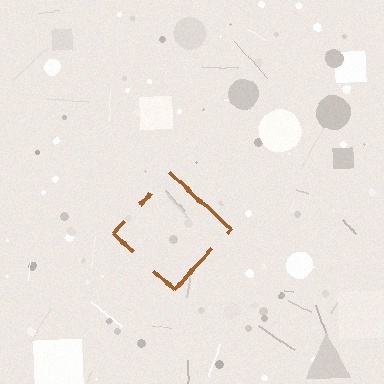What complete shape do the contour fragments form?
The contour fragments form a diamond.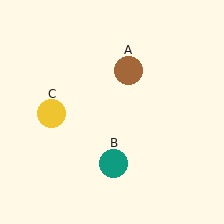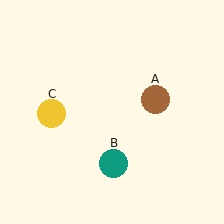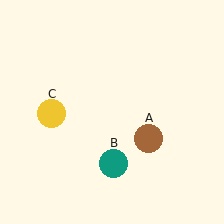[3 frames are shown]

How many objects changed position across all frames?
1 object changed position: brown circle (object A).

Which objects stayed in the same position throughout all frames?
Teal circle (object B) and yellow circle (object C) remained stationary.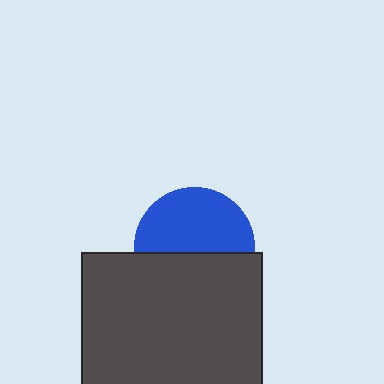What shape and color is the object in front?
The object in front is a dark gray square.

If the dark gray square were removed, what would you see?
You would see the complete blue circle.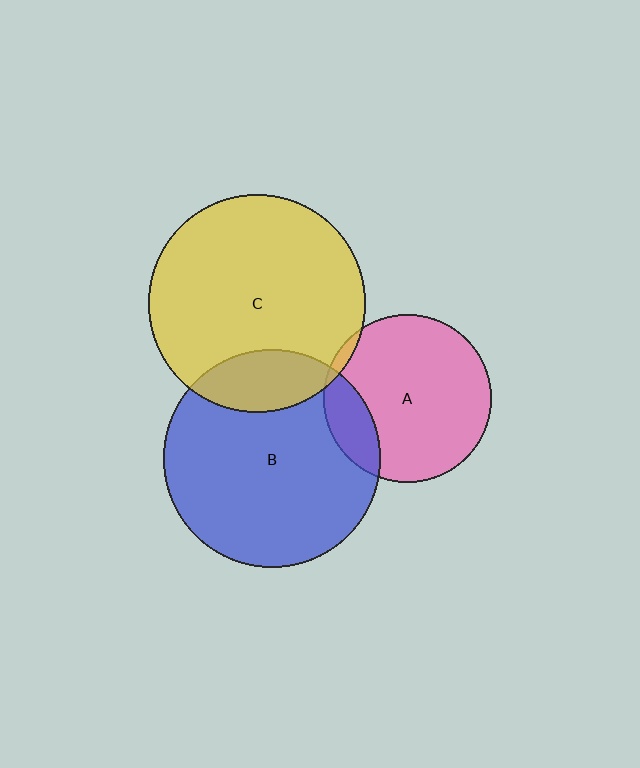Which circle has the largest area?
Circle C (yellow).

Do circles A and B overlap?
Yes.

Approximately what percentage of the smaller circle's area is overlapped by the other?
Approximately 15%.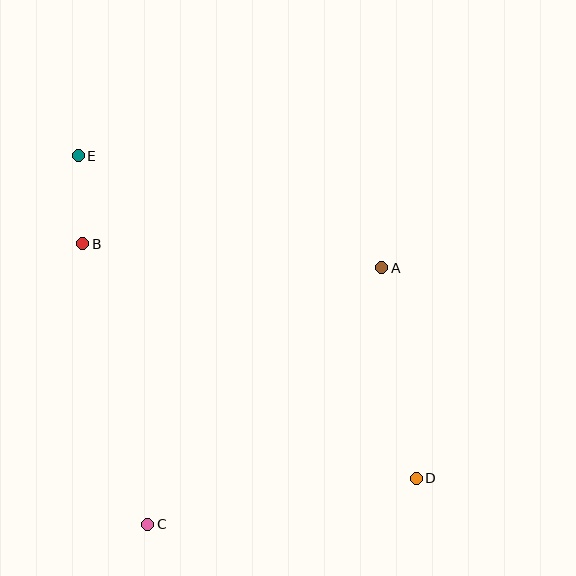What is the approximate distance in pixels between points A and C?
The distance between A and C is approximately 347 pixels.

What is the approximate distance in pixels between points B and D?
The distance between B and D is approximately 407 pixels.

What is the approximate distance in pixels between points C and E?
The distance between C and E is approximately 375 pixels.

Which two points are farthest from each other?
Points D and E are farthest from each other.